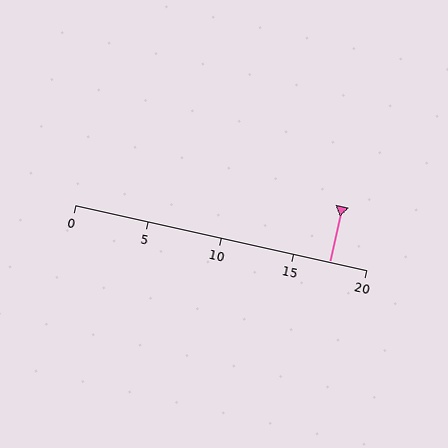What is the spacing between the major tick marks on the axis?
The major ticks are spaced 5 apart.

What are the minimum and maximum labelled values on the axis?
The axis runs from 0 to 20.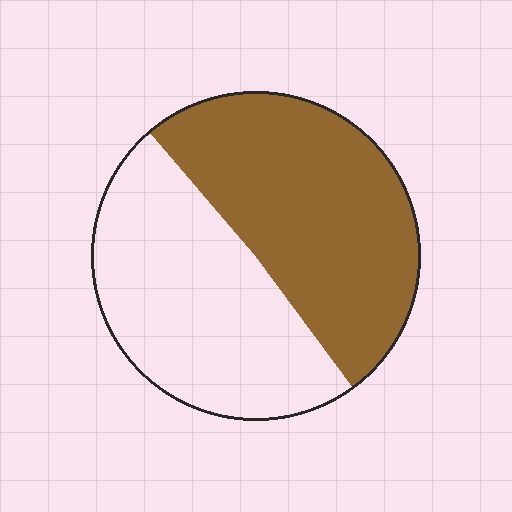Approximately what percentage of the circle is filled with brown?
Approximately 50%.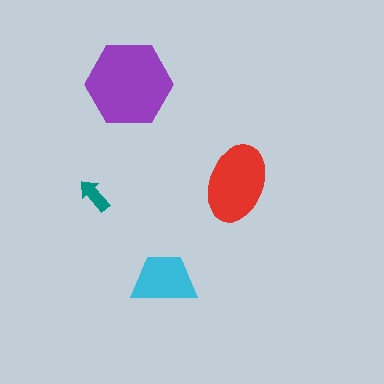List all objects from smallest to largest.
The teal arrow, the cyan trapezoid, the red ellipse, the purple hexagon.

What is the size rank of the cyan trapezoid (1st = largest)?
3rd.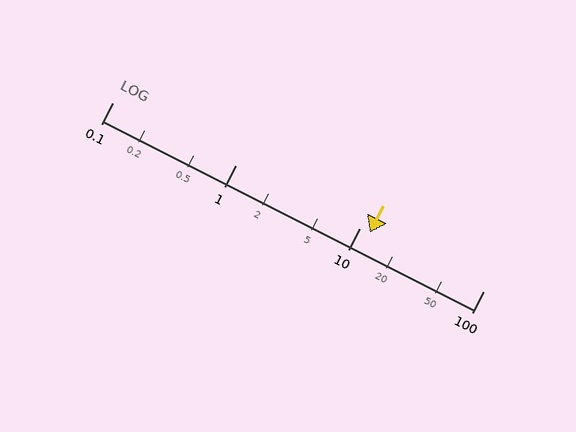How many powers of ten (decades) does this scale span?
The scale spans 3 decades, from 0.1 to 100.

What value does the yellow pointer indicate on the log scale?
The pointer indicates approximately 12.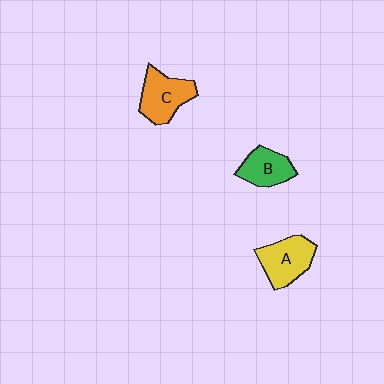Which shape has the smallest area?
Shape B (green).